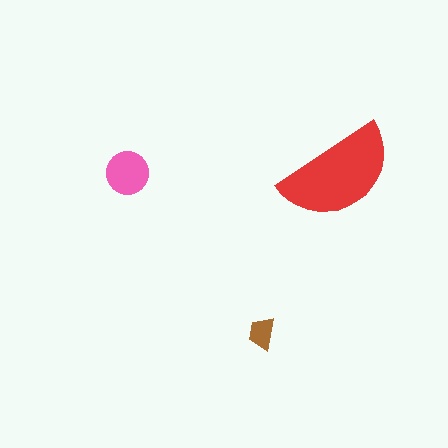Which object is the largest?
The red semicircle.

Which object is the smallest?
The brown trapezoid.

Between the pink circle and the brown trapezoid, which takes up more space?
The pink circle.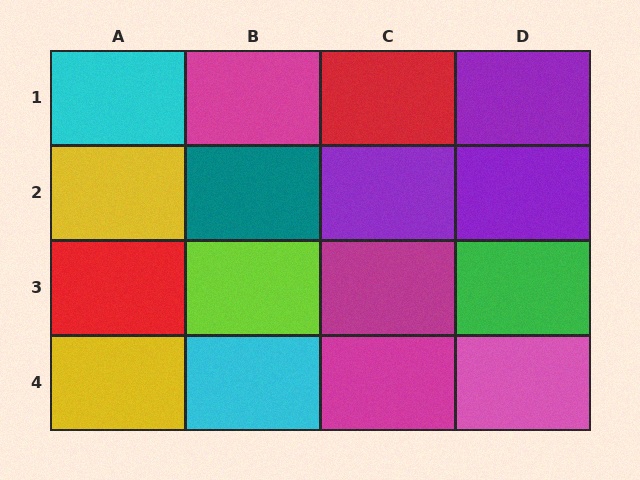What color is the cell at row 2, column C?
Purple.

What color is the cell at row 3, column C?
Magenta.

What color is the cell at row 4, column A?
Yellow.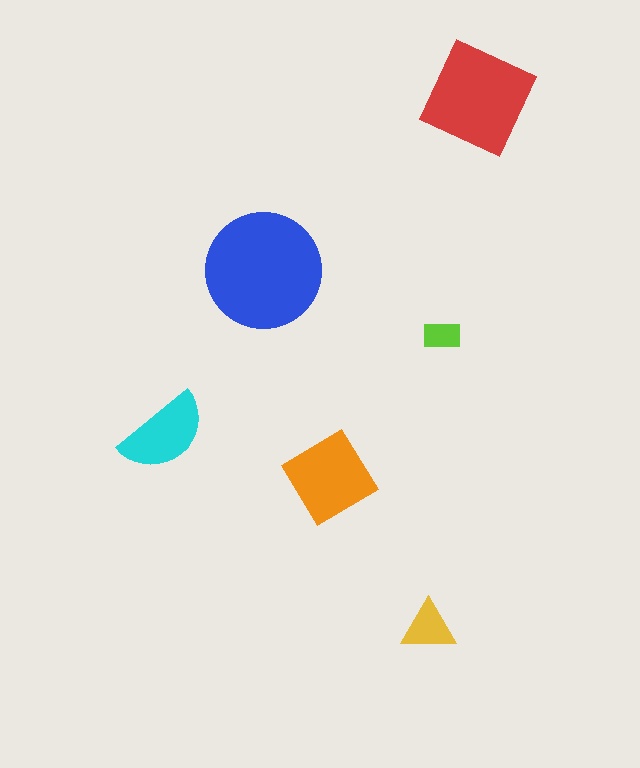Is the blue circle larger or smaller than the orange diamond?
Larger.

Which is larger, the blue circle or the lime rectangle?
The blue circle.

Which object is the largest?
The blue circle.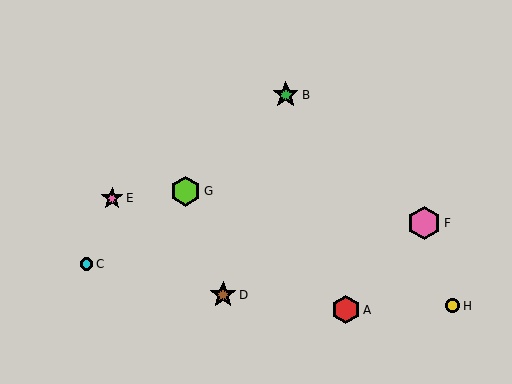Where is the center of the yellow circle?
The center of the yellow circle is at (453, 306).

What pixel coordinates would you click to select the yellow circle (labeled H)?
Click at (453, 306) to select the yellow circle H.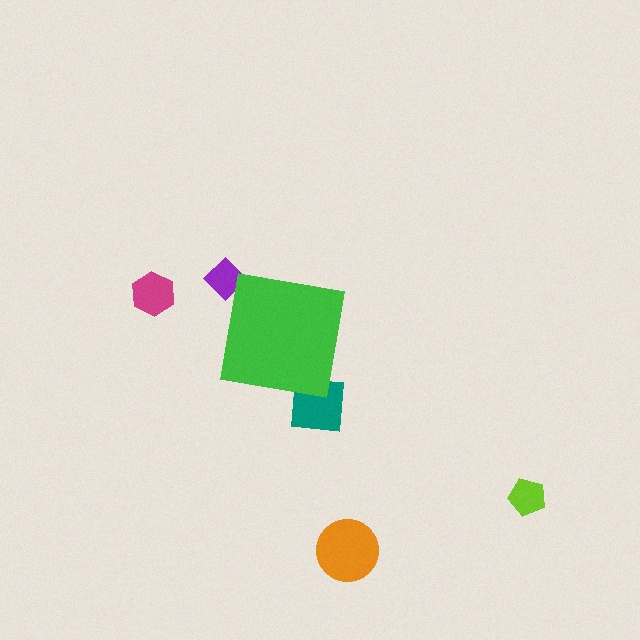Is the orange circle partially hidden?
No, the orange circle is fully visible.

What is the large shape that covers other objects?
A green square.